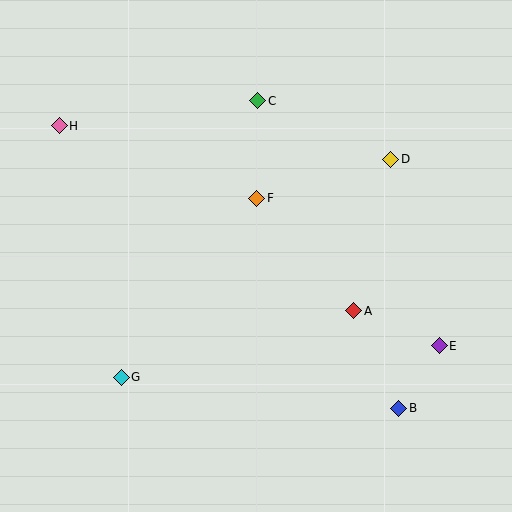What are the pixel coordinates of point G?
Point G is at (121, 377).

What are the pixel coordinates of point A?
Point A is at (354, 311).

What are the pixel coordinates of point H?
Point H is at (59, 126).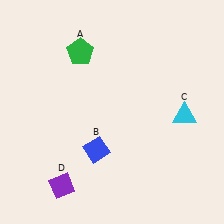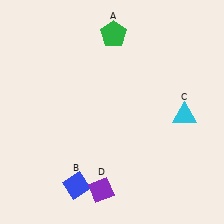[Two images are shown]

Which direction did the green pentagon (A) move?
The green pentagon (A) moved right.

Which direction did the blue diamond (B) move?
The blue diamond (B) moved down.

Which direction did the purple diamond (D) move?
The purple diamond (D) moved right.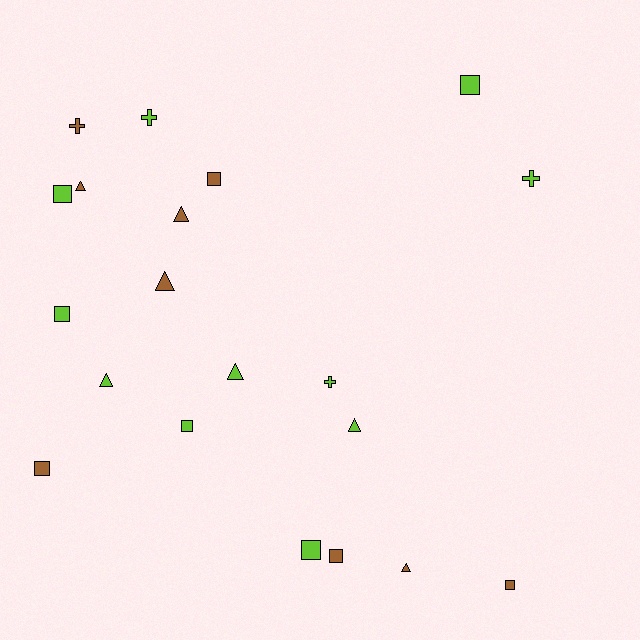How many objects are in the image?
There are 20 objects.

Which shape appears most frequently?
Square, with 9 objects.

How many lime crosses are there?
There are 3 lime crosses.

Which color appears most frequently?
Lime, with 11 objects.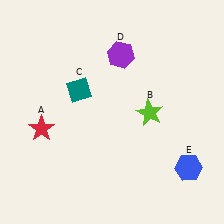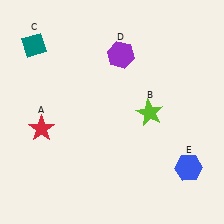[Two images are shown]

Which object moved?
The teal diamond (C) moved left.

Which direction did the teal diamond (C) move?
The teal diamond (C) moved left.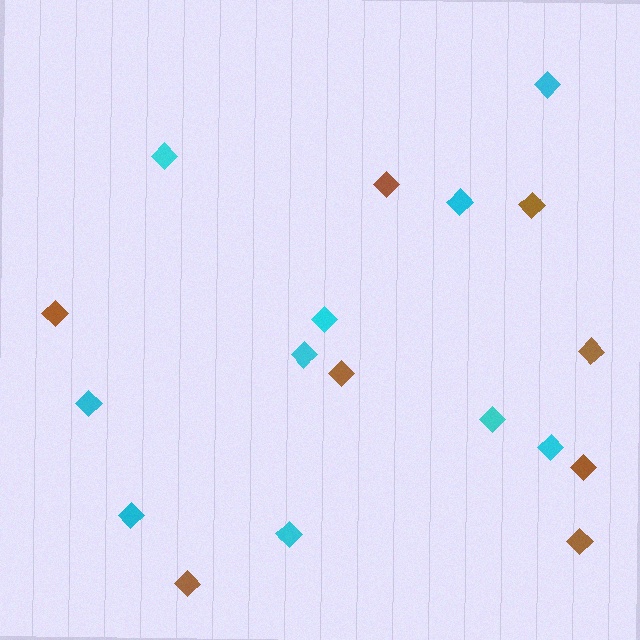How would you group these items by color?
There are 2 groups: one group of brown diamonds (8) and one group of cyan diamonds (10).